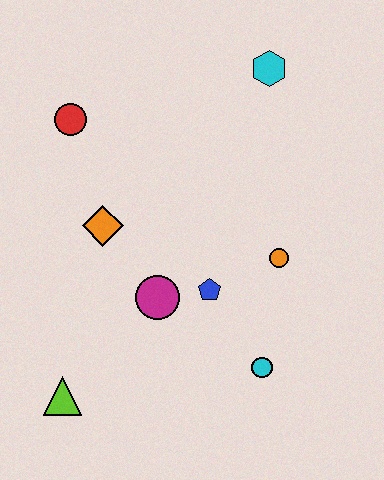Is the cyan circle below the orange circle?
Yes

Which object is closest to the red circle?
The orange diamond is closest to the red circle.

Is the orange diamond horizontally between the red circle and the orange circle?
Yes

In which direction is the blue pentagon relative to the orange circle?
The blue pentagon is to the left of the orange circle.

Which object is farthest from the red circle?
The cyan circle is farthest from the red circle.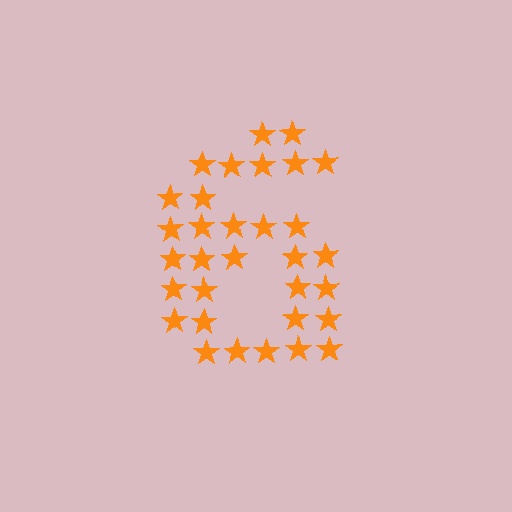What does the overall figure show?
The overall figure shows the digit 6.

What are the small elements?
The small elements are stars.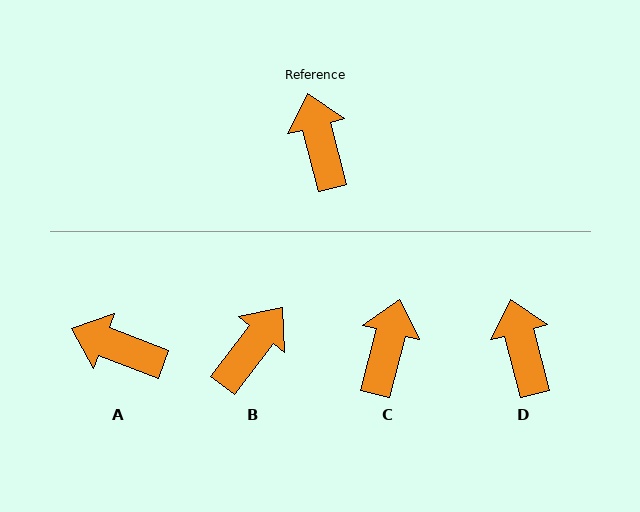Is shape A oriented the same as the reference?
No, it is off by about 54 degrees.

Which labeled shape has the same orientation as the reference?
D.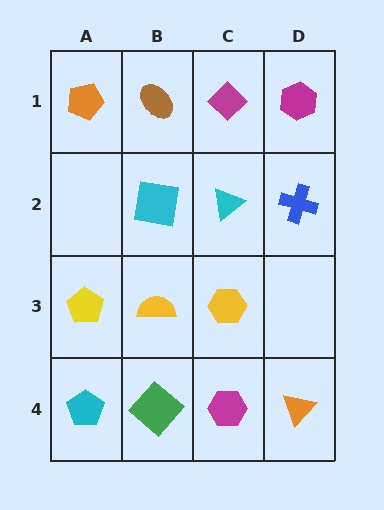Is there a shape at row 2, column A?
No, that cell is empty.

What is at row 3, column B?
A yellow semicircle.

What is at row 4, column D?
An orange triangle.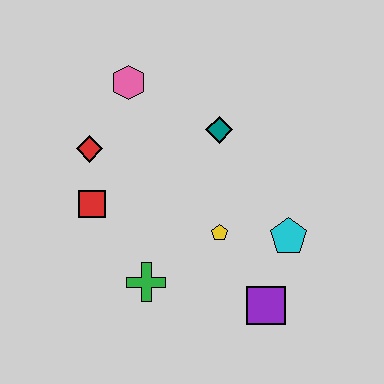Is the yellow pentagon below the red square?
Yes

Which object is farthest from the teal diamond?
The purple square is farthest from the teal diamond.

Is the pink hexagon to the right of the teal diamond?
No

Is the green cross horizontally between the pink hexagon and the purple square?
Yes